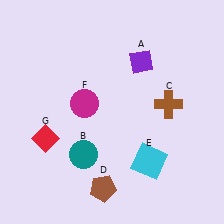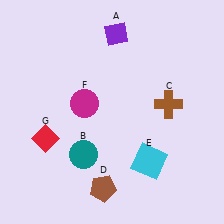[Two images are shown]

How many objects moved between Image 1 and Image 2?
1 object moved between the two images.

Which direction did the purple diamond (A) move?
The purple diamond (A) moved up.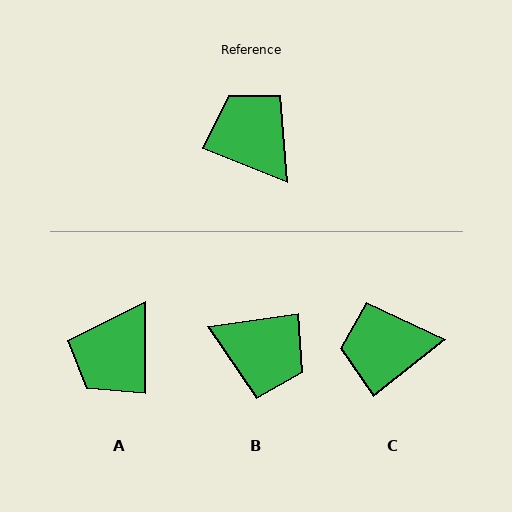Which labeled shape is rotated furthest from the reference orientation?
B, about 150 degrees away.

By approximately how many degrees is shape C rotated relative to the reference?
Approximately 60 degrees counter-clockwise.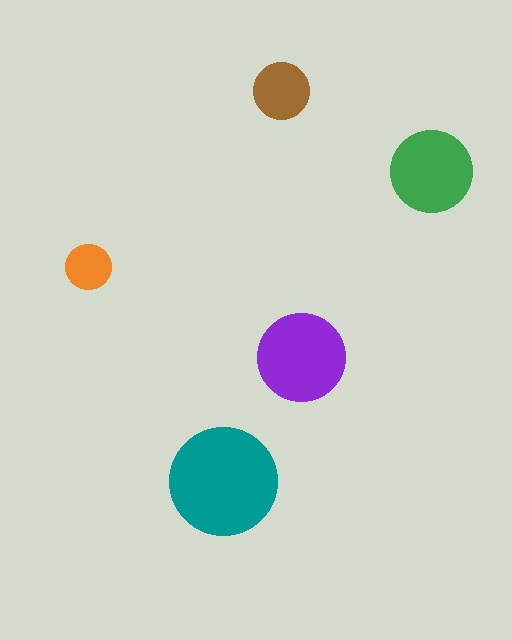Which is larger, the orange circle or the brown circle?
The brown one.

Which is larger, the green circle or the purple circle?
The purple one.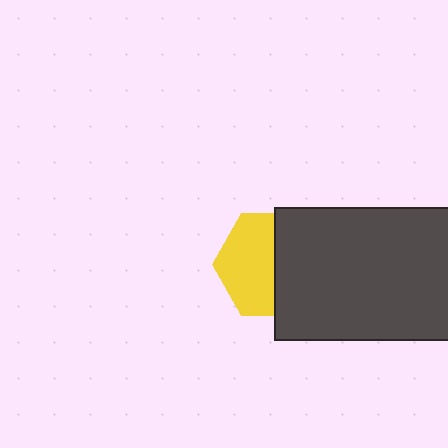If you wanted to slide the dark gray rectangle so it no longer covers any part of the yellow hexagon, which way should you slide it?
Slide it right — that is the most direct way to separate the two shapes.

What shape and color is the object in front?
The object in front is a dark gray rectangle.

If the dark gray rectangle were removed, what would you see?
You would see the complete yellow hexagon.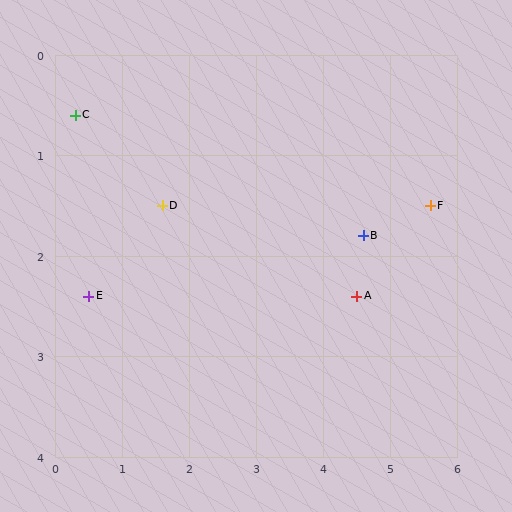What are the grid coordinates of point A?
Point A is at approximately (4.5, 2.4).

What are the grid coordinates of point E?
Point E is at approximately (0.5, 2.4).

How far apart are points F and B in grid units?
Points F and B are about 1.0 grid units apart.